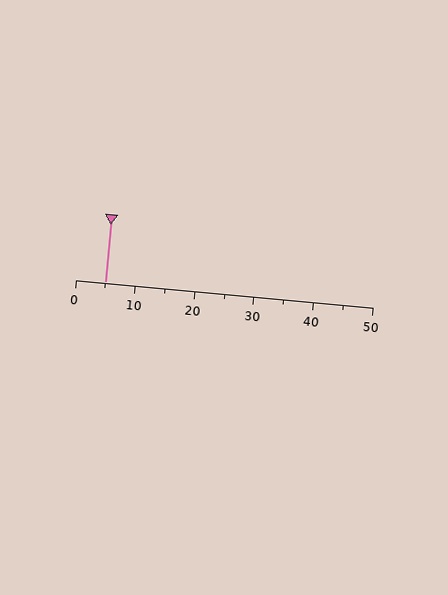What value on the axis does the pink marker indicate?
The marker indicates approximately 5.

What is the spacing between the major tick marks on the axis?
The major ticks are spaced 10 apart.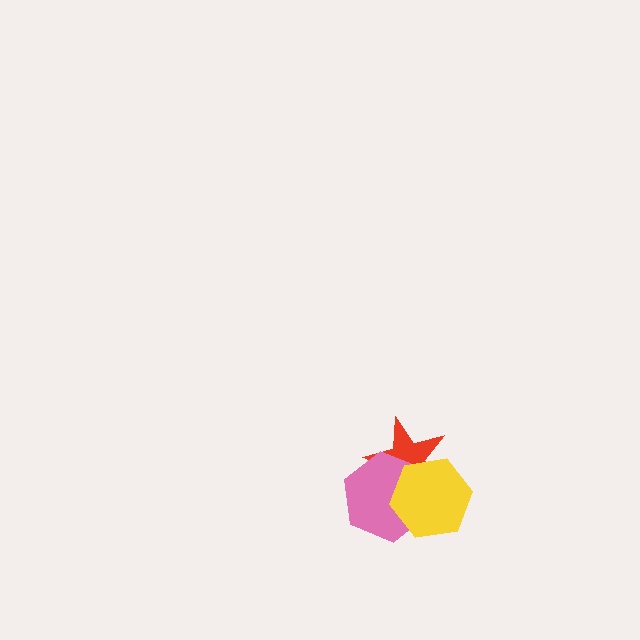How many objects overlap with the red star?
2 objects overlap with the red star.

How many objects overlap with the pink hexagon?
2 objects overlap with the pink hexagon.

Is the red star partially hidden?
Yes, it is partially covered by another shape.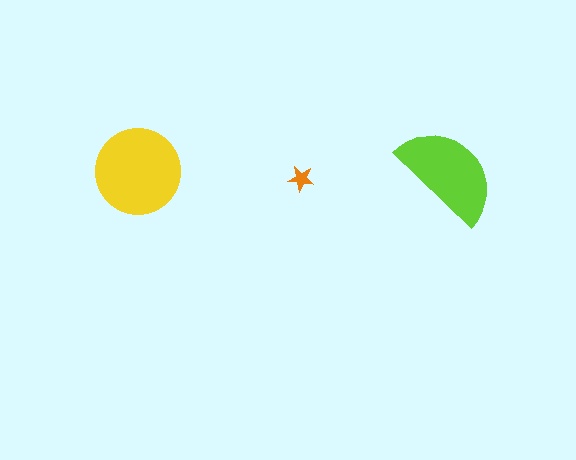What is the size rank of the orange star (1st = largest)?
3rd.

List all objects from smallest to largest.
The orange star, the lime semicircle, the yellow circle.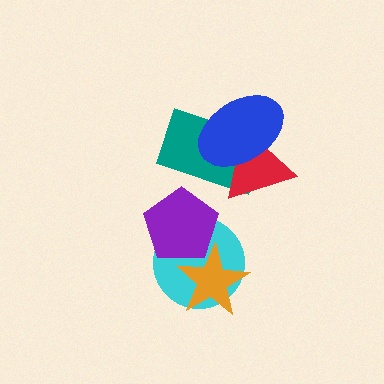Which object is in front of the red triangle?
The blue ellipse is in front of the red triangle.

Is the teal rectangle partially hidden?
Yes, it is partially covered by another shape.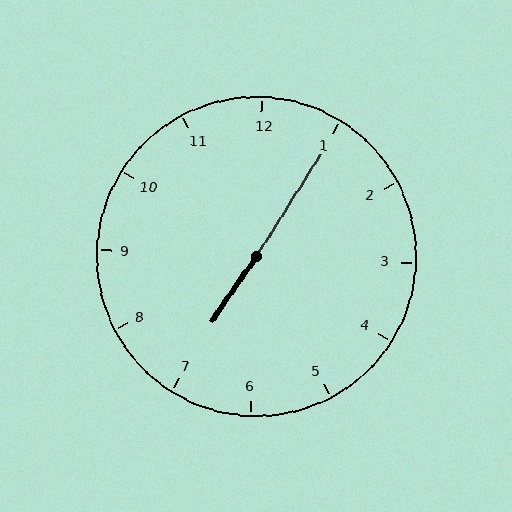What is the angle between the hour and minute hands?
Approximately 178 degrees.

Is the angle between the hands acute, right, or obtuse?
It is obtuse.